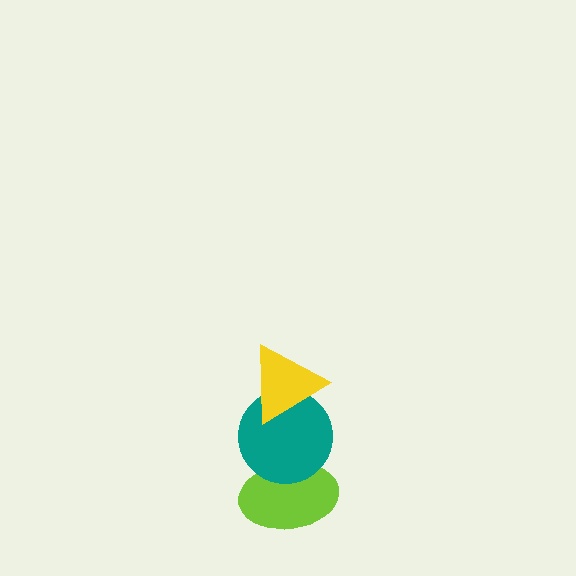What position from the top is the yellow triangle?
The yellow triangle is 1st from the top.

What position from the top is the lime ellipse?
The lime ellipse is 3rd from the top.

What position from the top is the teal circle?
The teal circle is 2nd from the top.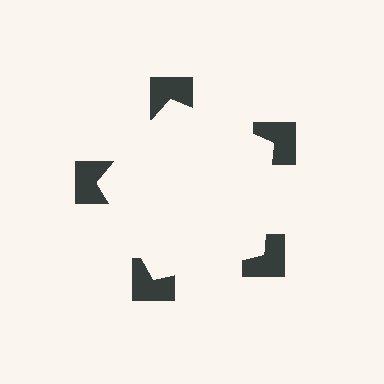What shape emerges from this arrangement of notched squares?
An illusory pentagon — its edges are inferred from the aligned wedge cuts in the notched squares, not physically drawn.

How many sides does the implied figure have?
5 sides.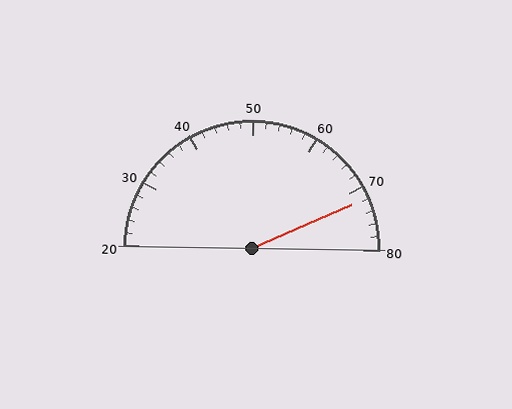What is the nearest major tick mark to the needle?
The nearest major tick mark is 70.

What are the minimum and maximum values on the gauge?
The gauge ranges from 20 to 80.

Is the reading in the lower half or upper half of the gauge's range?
The reading is in the upper half of the range (20 to 80).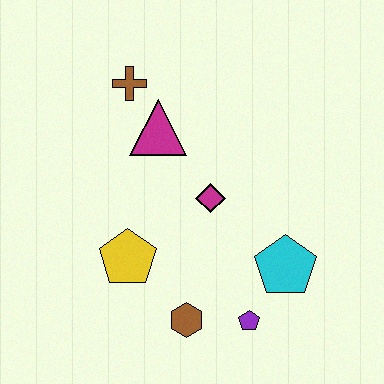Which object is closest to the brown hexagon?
The purple pentagon is closest to the brown hexagon.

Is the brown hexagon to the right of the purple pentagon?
No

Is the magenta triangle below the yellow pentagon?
No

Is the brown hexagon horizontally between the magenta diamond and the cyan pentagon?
No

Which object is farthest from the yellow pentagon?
The brown cross is farthest from the yellow pentagon.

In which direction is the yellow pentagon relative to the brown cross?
The yellow pentagon is below the brown cross.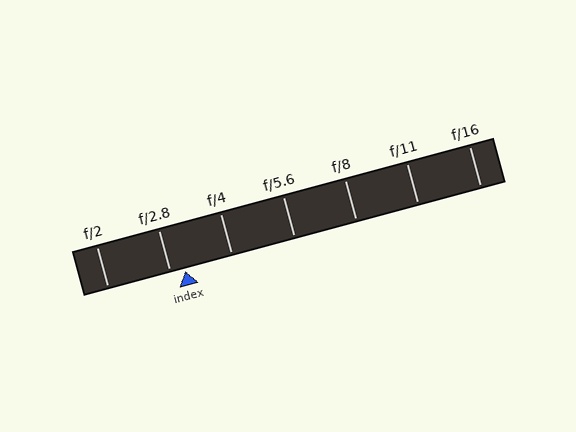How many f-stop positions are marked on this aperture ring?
There are 7 f-stop positions marked.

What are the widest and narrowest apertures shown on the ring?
The widest aperture shown is f/2 and the narrowest is f/16.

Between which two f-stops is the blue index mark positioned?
The index mark is between f/2.8 and f/4.